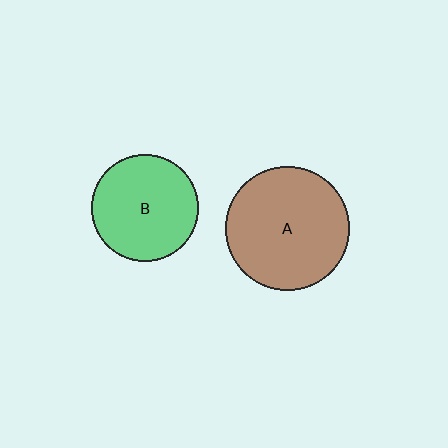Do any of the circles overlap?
No, none of the circles overlap.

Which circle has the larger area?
Circle A (brown).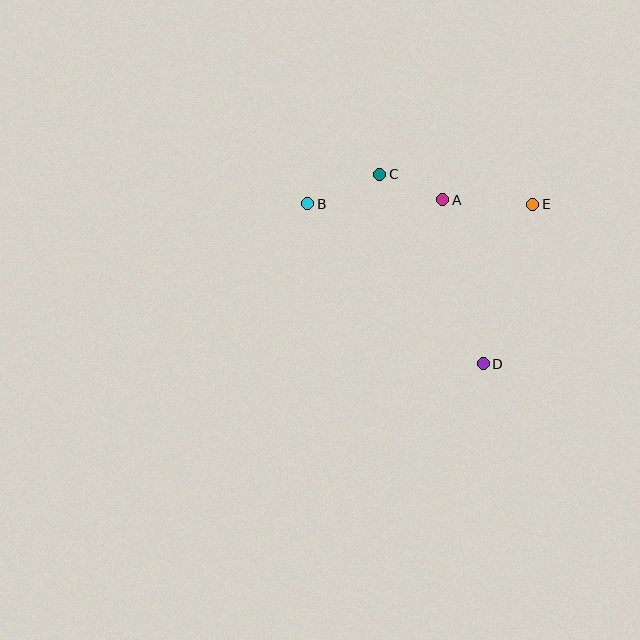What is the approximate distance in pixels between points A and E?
The distance between A and E is approximately 90 pixels.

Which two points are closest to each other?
Points A and C are closest to each other.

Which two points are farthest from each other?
Points B and D are farthest from each other.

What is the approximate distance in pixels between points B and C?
The distance between B and C is approximately 78 pixels.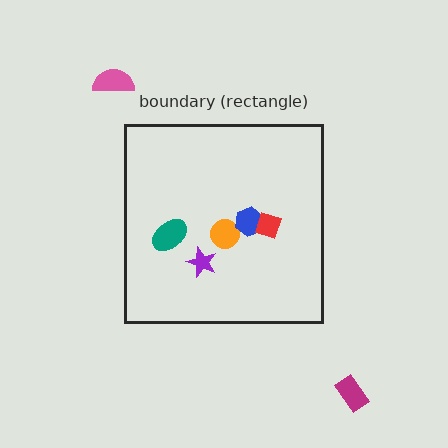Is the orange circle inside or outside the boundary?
Inside.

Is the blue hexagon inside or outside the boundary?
Inside.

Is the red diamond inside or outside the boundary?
Inside.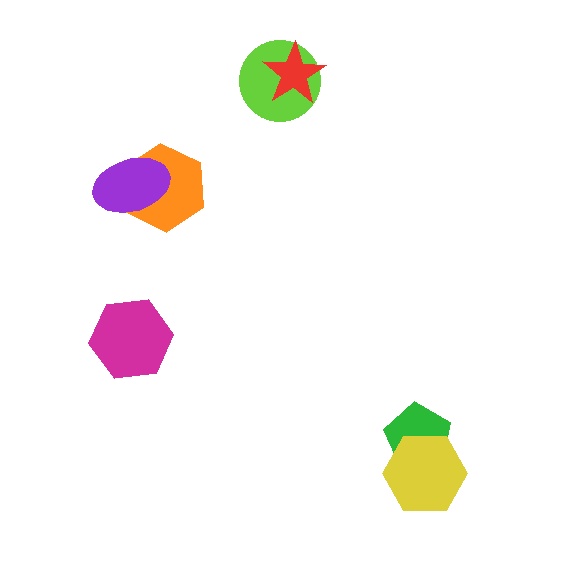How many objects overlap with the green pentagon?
1 object overlaps with the green pentagon.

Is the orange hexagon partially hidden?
Yes, it is partially covered by another shape.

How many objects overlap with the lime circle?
1 object overlaps with the lime circle.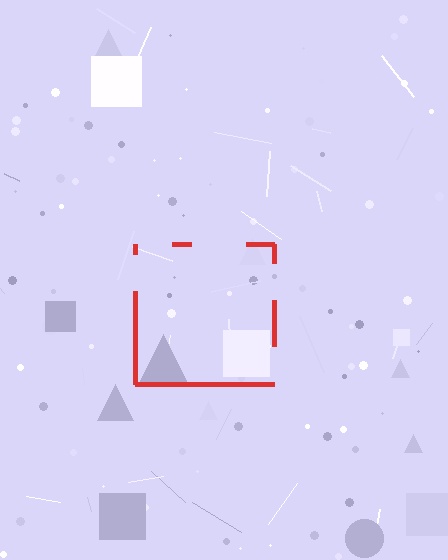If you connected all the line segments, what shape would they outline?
They would outline a square.